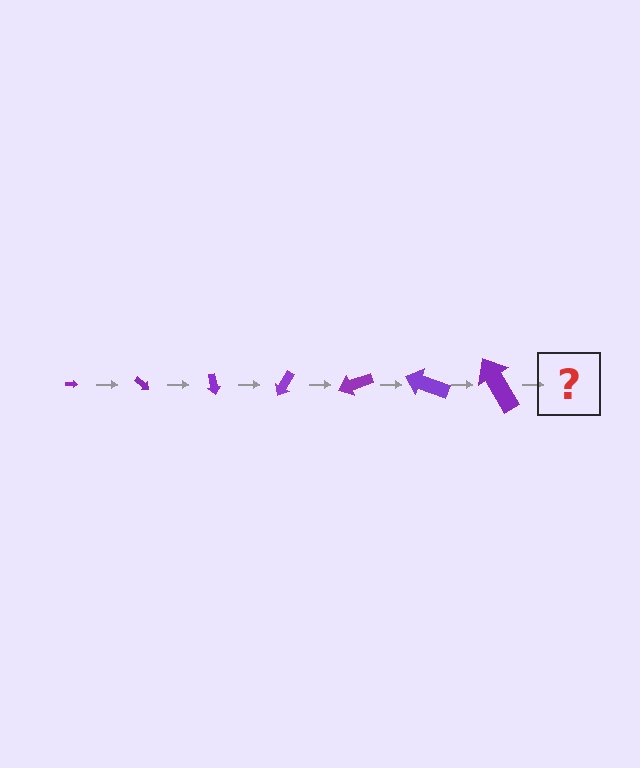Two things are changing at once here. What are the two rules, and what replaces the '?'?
The two rules are that the arrow grows larger each step and it rotates 40 degrees each step. The '?' should be an arrow, larger than the previous one and rotated 280 degrees from the start.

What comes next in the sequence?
The next element should be an arrow, larger than the previous one and rotated 280 degrees from the start.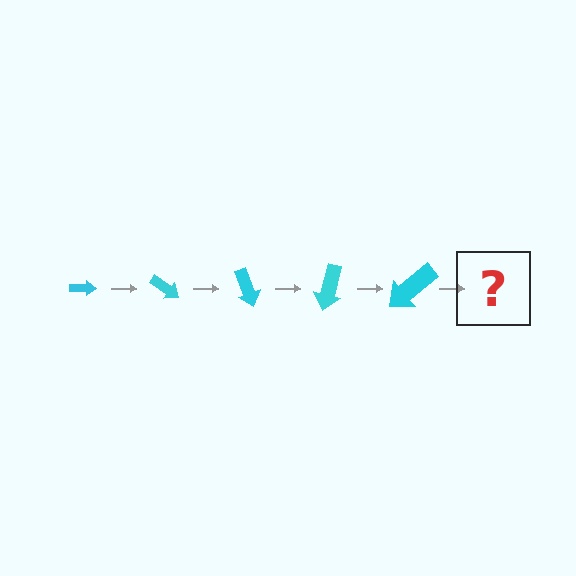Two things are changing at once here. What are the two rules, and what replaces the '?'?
The two rules are that the arrow grows larger each step and it rotates 35 degrees each step. The '?' should be an arrow, larger than the previous one and rotated 175 degrees from the start.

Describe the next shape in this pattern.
It should be an arrow, larger than the previous one and rotated 175 degrees from the start.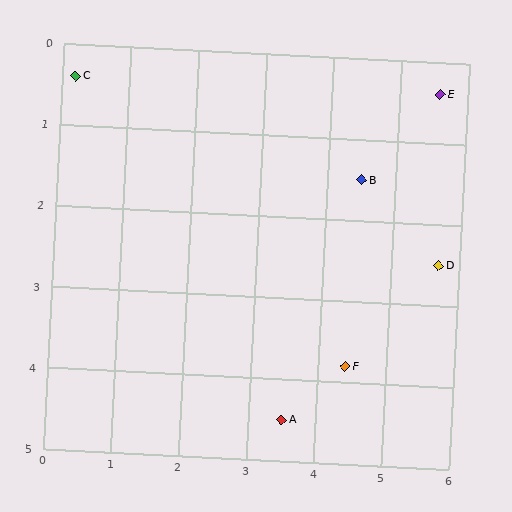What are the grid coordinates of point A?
Point A is at approximately (3.5, 4.5).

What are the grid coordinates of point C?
Point C is at approximately (0.2, 0.4).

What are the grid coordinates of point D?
Point D is at approximately (5.7, 2.5).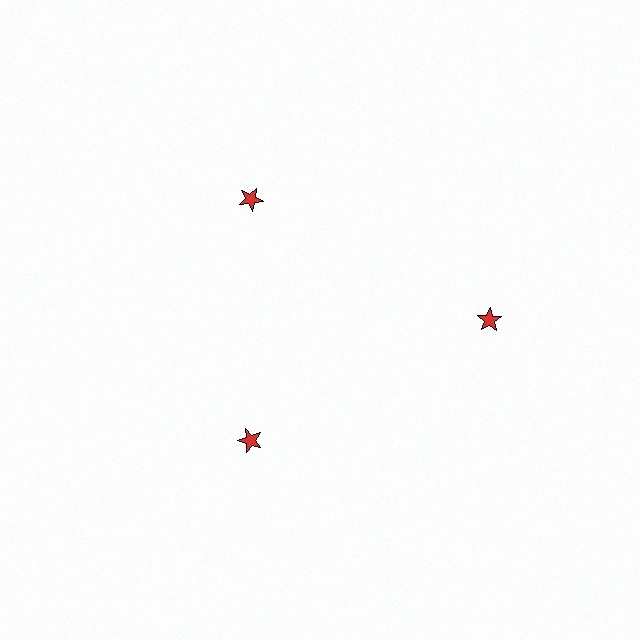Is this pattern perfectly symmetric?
No. The 3 red stars are arranged in a ring, but one element near the 3 o'clock position is pushed outward from the center, breaking the 3-fold rotational symmetry.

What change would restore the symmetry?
The symmetry would be restored by moving it inward, back onto the ring so that all 3 stars sit at equal angles and equal distance from the center.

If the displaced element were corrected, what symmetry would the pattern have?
It would have 3-fold rotational symmetry — the pattern would map onto itself every 120 degrees.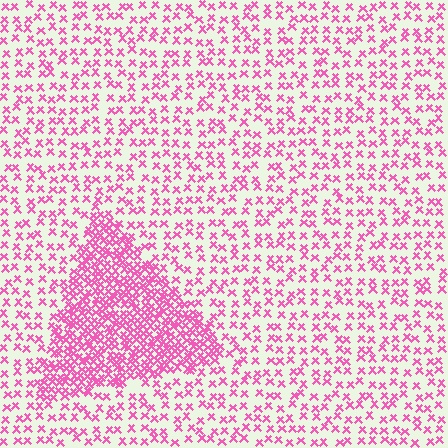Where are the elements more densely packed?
The elements are more densely packed inside the triangle boundary.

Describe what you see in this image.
The image contains small pink elements arranged at two different densities. A triangle-shaped region is visible where the elements are more densely packed than the surrounding area.